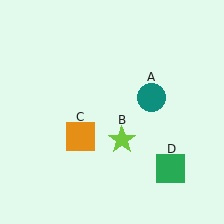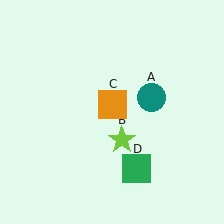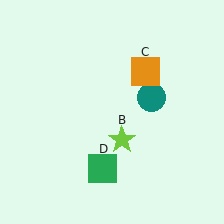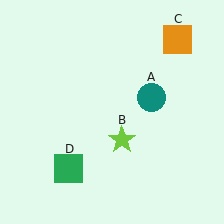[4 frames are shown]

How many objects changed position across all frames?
2 objects changed position: orange square (object C), green square (object D).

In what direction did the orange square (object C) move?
The orange square (object C) moved up and to the right.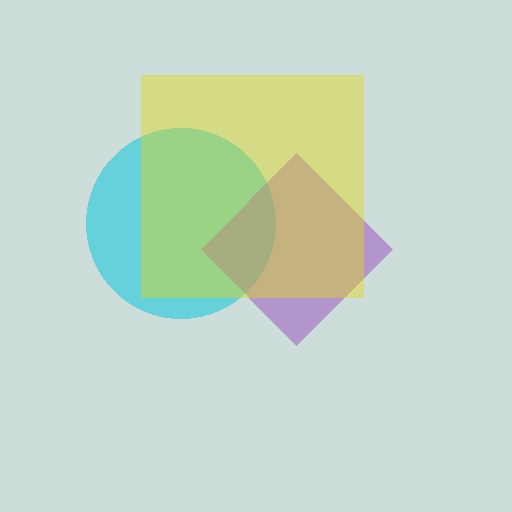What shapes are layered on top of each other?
The layered shapes are: a cyan circle, a purple diamond, a yellow square.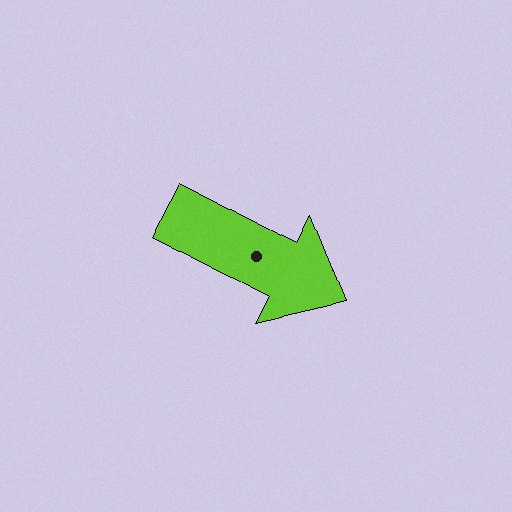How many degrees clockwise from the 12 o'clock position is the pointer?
Approximately 118 degrees.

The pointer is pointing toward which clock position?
Roughly 4 o'clock.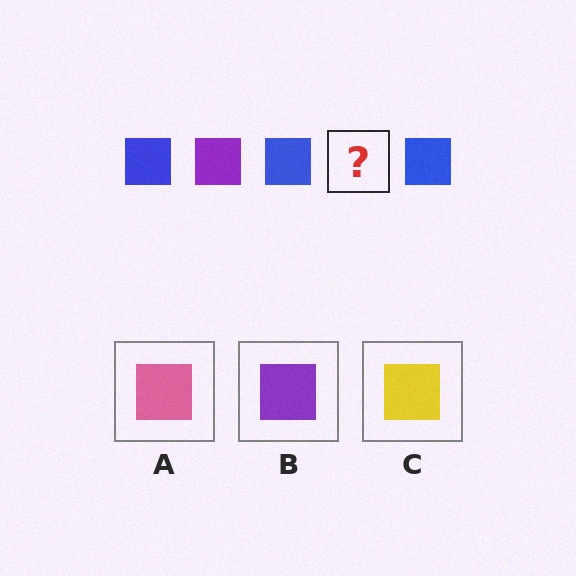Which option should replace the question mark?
Option B.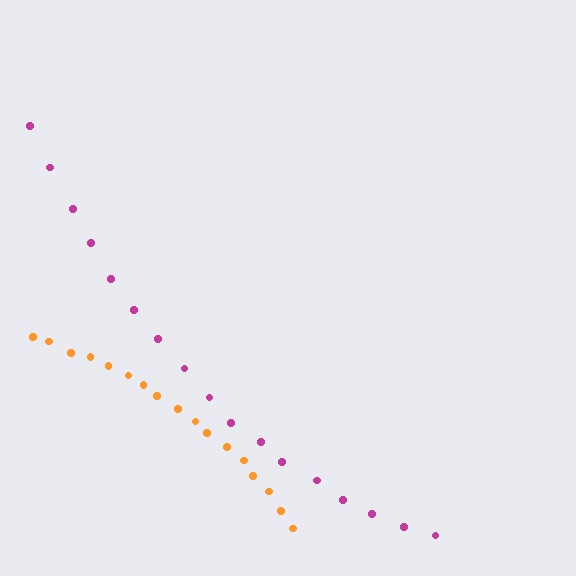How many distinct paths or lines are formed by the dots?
There are 2 distinct paths.